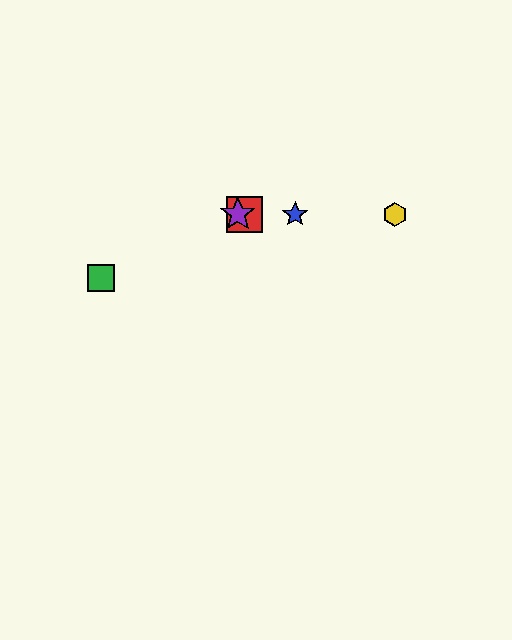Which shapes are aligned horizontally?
The red square, the blue star, the yellow hexagon, the purple star are aligned horizontally.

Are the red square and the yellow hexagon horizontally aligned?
Yes, both are at y≈214.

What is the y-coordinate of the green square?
The green square is at y≈278.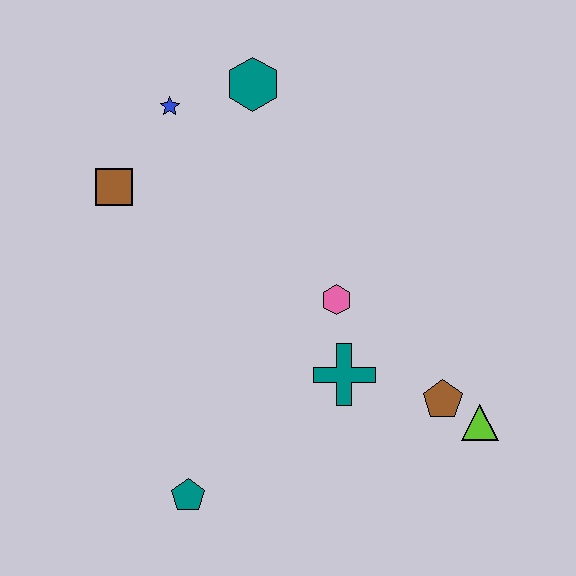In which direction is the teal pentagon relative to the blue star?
The teal pentagon is below the blue star.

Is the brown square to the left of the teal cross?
Yes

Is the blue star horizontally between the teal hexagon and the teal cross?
No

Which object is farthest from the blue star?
The lime triangle is farthest from the blue star.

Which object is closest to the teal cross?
The pink hexagon is closest to the teal cross.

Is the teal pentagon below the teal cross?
Yes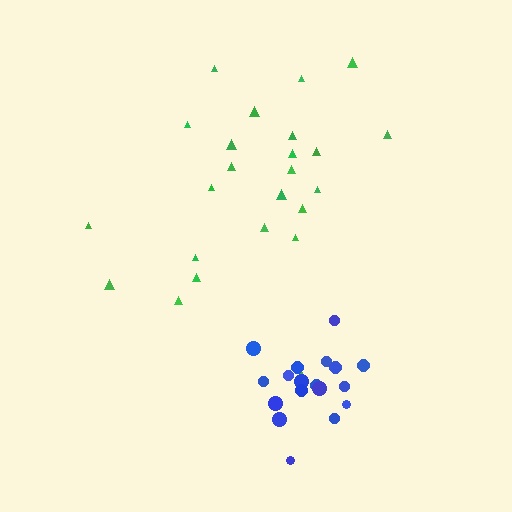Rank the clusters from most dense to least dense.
blue, green.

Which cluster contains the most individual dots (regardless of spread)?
Green (24).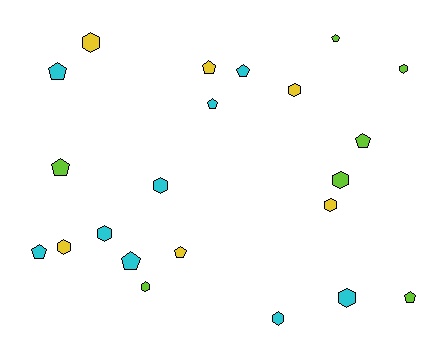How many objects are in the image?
There are 22 objects.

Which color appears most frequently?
Cyan, with 9 objects.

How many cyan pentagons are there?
There are 5 cyan pentagons.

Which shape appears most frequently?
Hexagon, with 11 objects.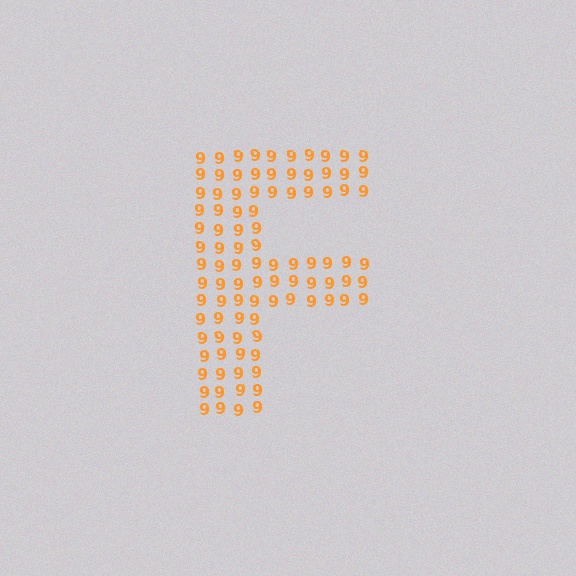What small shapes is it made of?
It is made of small digit 9's.